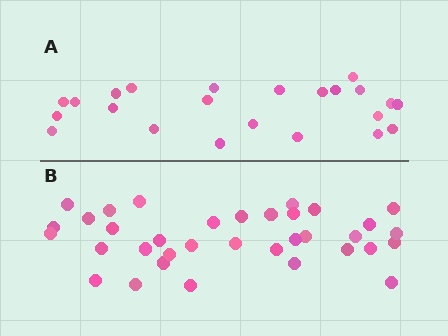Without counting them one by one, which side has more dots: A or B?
Region B (the bottom region) has more dots.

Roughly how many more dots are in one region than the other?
Region B has roughly 12 or so more dots than region A.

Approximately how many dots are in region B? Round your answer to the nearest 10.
About 40 dots. (The exact count is 35, which rounds to 40.)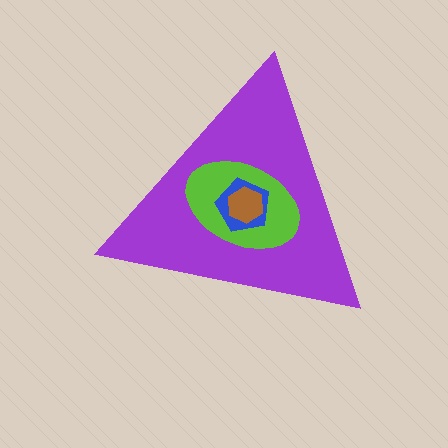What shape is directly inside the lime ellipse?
The blue pentagon.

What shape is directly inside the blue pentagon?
The brown hexagon.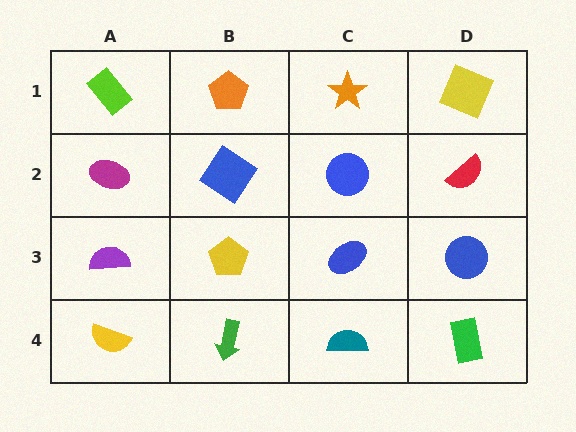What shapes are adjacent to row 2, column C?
An orange star (row 1, column C), a blue ellipse (row 3, column C), a blue diamond (row 2, column B), a red semicircle (row 2, column D).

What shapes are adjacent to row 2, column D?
A yellow square (row 1, column D), a blue circle (row 3, column D), a blue circle (row 2, column C).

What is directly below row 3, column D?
A green rectangle.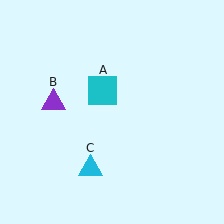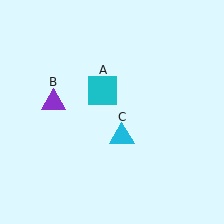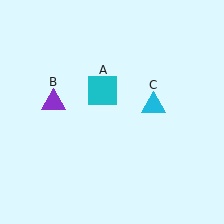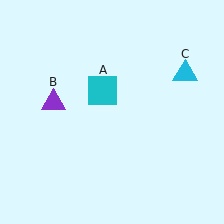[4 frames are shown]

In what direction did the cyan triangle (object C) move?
The cyan triangle (object C) moved up and to the right.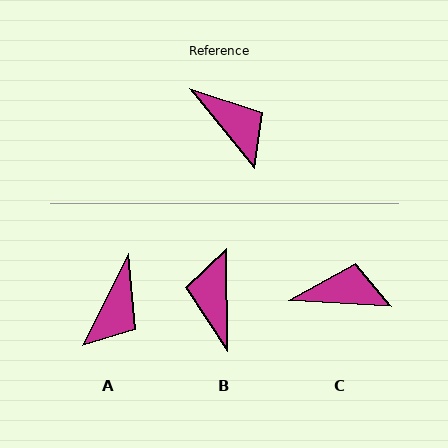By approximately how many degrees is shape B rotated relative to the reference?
Approximately 141 degrees counter-clockwise.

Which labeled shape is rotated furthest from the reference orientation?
B, about 141 degrees away.